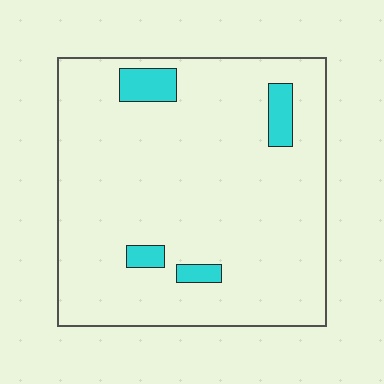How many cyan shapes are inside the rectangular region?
4.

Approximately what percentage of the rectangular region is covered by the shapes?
Approximately 5%.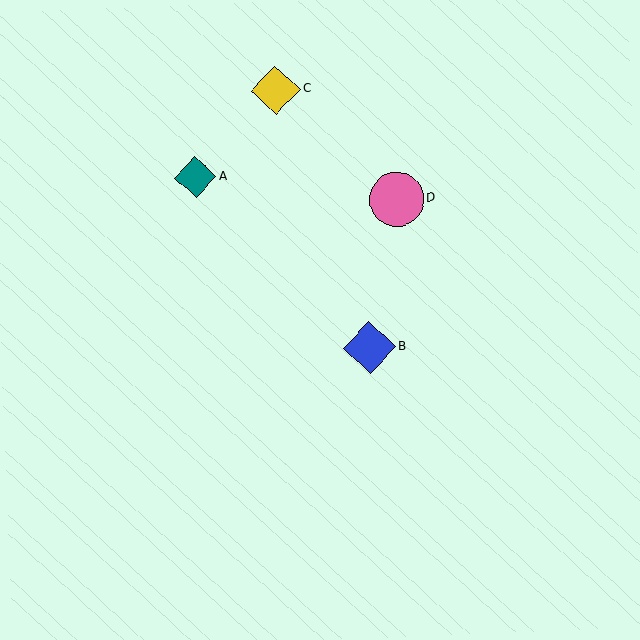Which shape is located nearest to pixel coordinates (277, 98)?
The yellow diamond (labeled C) at (276, 90) is nearest to that location.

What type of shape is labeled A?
Shape A is a teal diamond.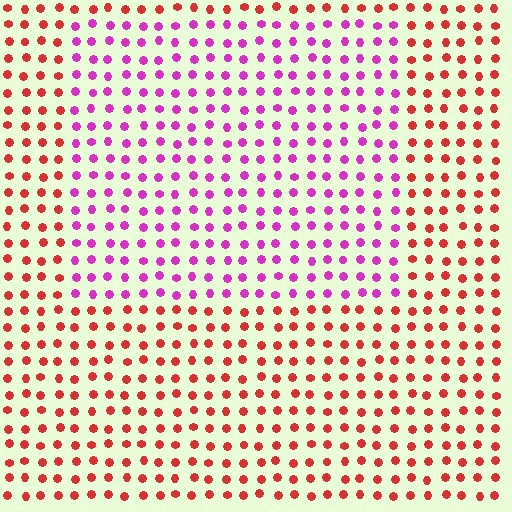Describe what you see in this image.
The image is filled with small red elements in a uniform arrangement. A rectangle-shaped region is visible where the elements are tinted to a slightly different hue, forming a subtle color boundary.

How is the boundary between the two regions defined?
The boundary is defined purely by a slight shift in hue (about 53 degrees). Spacing, size, and orientation are identical on both sides.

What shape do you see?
I see a rectangle.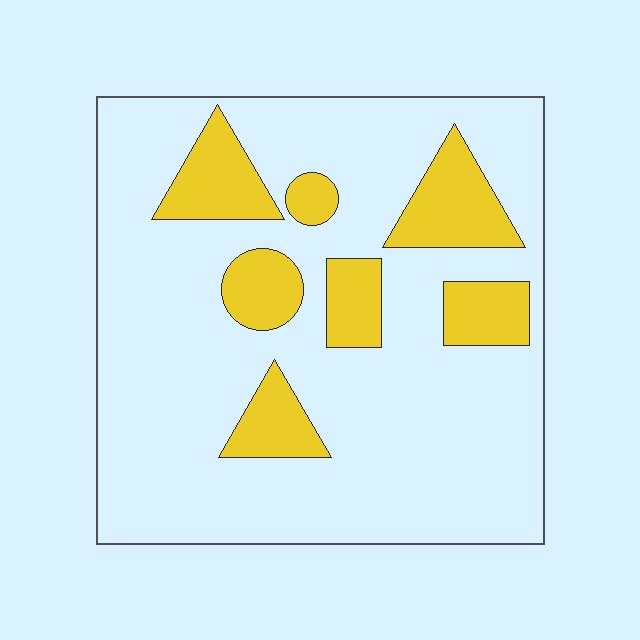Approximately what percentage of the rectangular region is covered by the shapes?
Approximately 20%.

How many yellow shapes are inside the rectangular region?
7.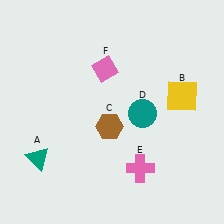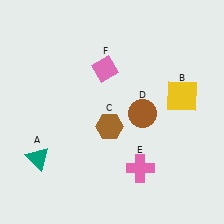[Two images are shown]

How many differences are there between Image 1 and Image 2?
There is 1 difference between the two images.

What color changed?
The circle (D) changed from teal in Image 1 to brown in Image 2.